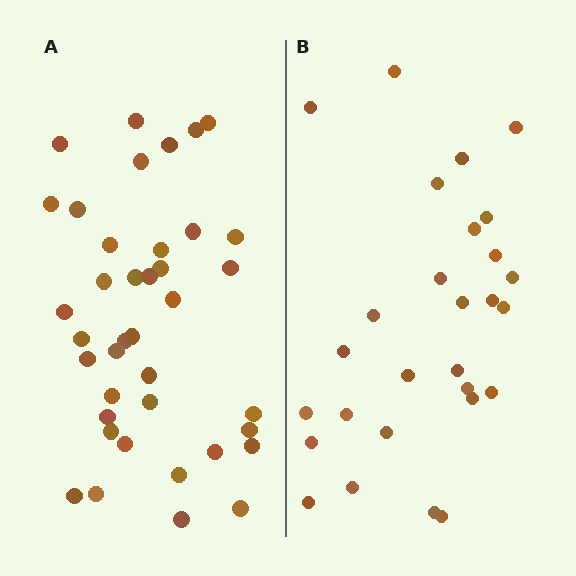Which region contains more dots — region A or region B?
Region A (the left region) has more dots.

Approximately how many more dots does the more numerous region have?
Region A has roughly 12 or so more dots than region B.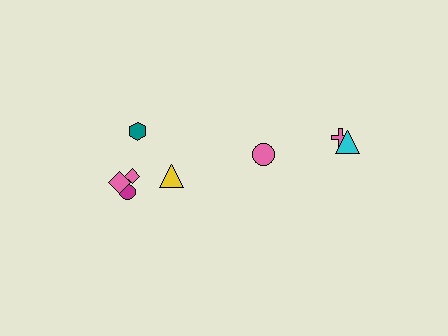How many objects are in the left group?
There are 5 objects.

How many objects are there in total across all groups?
There are 8 objects.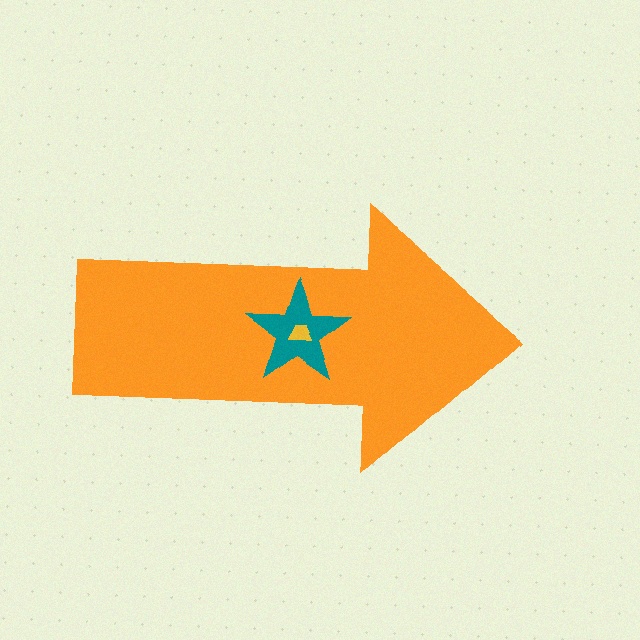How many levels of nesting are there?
3.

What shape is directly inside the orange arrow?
The teal star.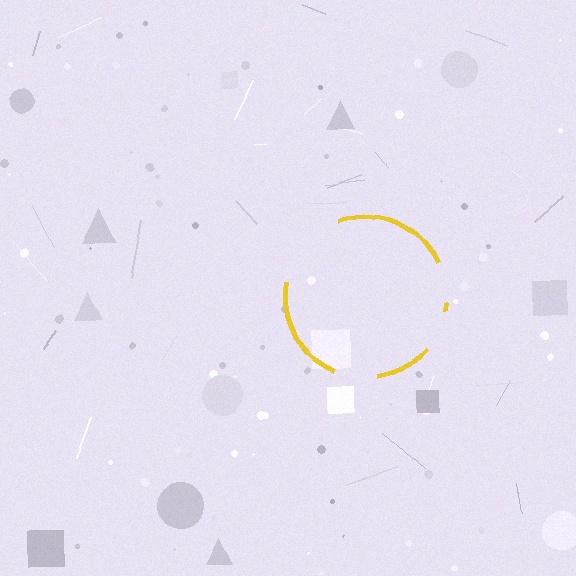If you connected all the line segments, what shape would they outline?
They would outline a circle.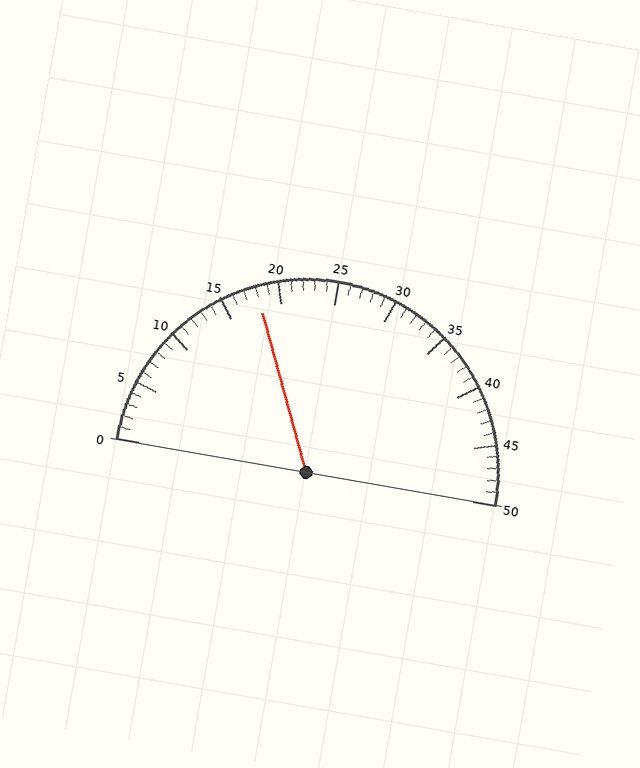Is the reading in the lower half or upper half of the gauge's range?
The reading is in the lower half of the range (0 to 50).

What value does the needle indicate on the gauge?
The needle indicates approximately 18.